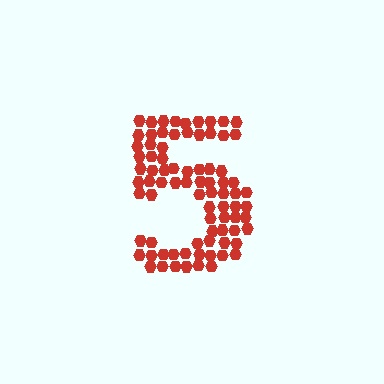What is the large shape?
The large shape is the digit 5.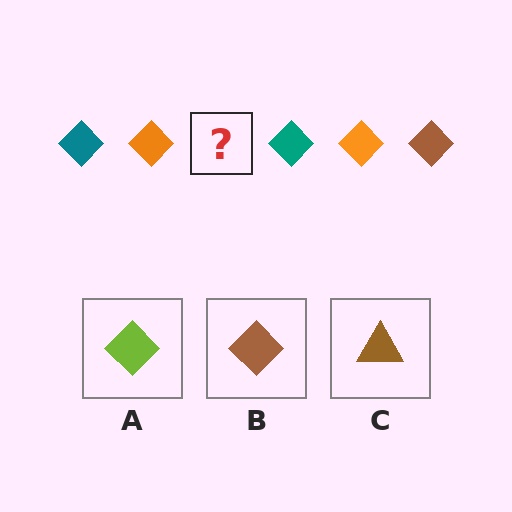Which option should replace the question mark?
Option B.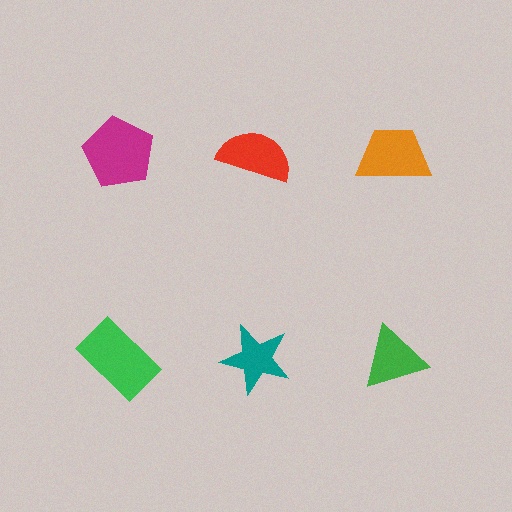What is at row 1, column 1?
A magenta pentagon.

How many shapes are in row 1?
3 shapes.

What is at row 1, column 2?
A red semicircle.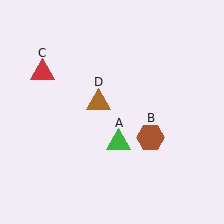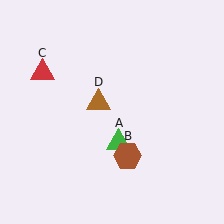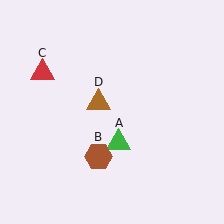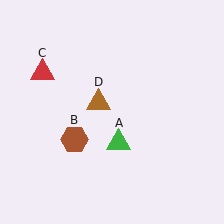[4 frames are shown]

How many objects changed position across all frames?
1 object changed position: brown hexagon (object B).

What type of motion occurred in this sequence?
The brown hexagon (object B) rotated clockwise around the center of the scene.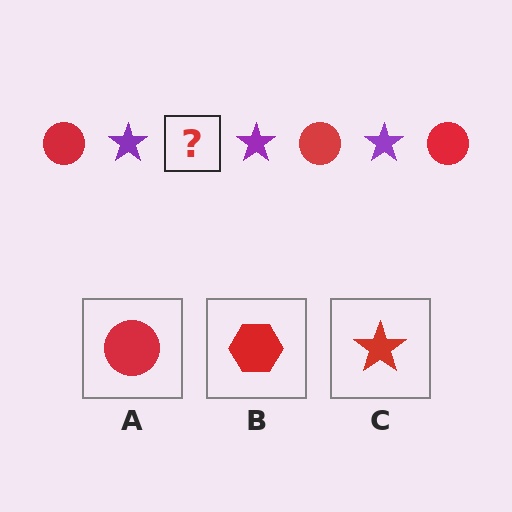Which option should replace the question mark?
Option A.